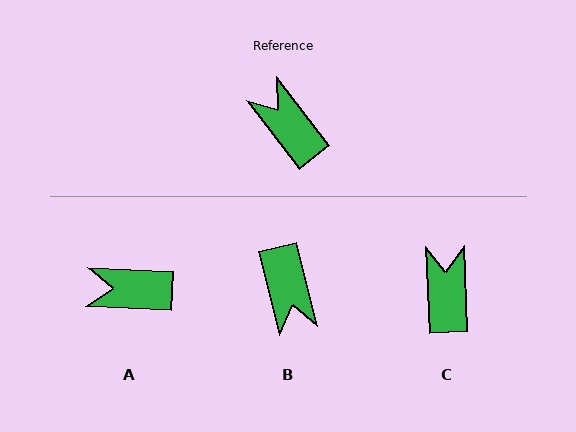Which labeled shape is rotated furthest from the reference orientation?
B, about 156 degrees away.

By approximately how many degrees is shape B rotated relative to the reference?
Approximately 156 degrees counter-clockwise.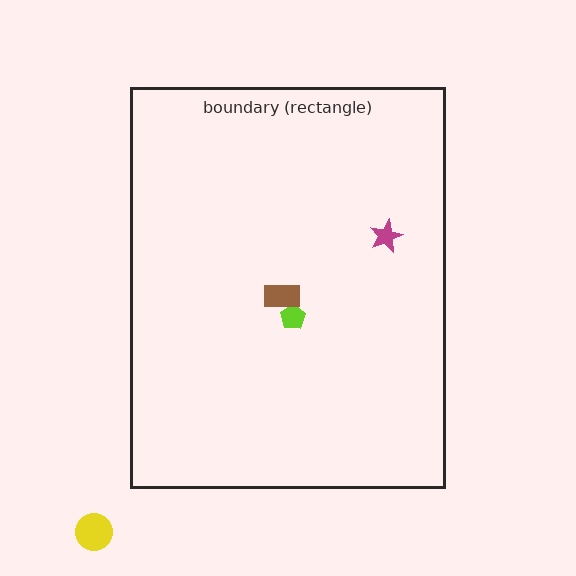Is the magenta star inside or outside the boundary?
Inside.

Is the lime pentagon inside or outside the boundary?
Inside.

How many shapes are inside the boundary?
3 inside, 1 outside.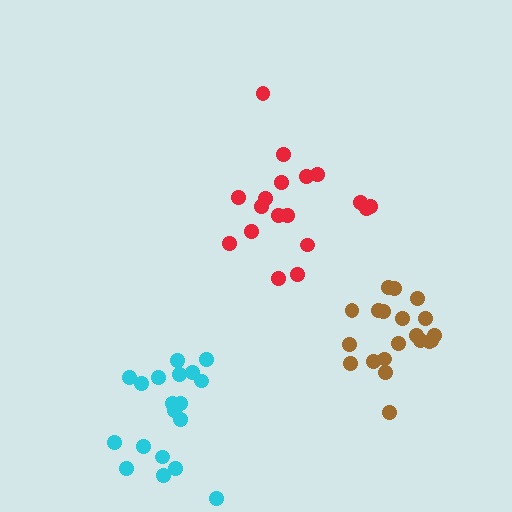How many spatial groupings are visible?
There are 3 spatial groupings.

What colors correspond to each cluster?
The clusters are colored: brown, cyan, red.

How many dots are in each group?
Group 1: 20 dots, Group 2: 19 dots, Group 3: 18 dots (57 total).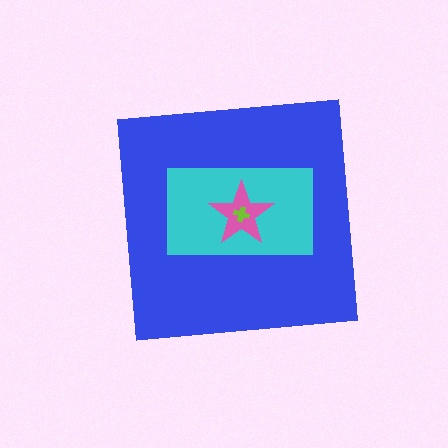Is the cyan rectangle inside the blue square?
Yes.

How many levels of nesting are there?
4.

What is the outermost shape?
The blue square.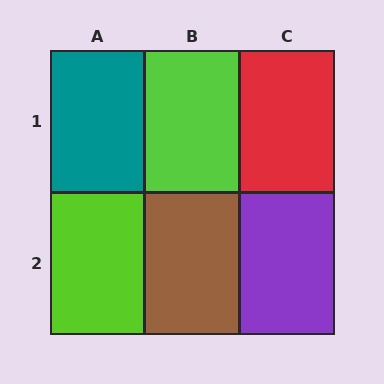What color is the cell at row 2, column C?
Purple.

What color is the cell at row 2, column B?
Brown.